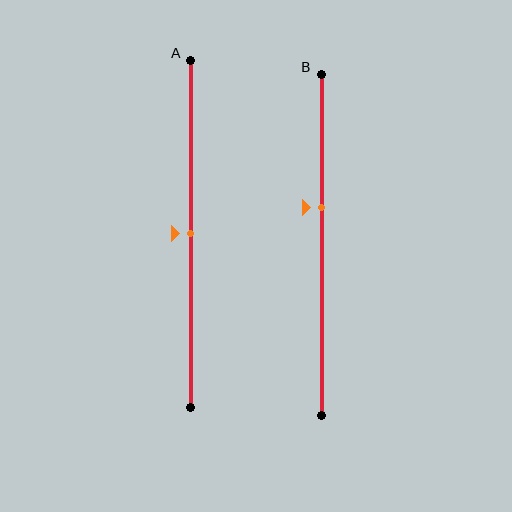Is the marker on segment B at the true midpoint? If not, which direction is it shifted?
No, the marker on segment B is shifted upward by about 11% of the segment length.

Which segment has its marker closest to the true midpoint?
Segment A has its marker closest to the true midpoint.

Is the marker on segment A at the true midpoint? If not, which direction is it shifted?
Yes, the marker on segment A is at the true midpoint.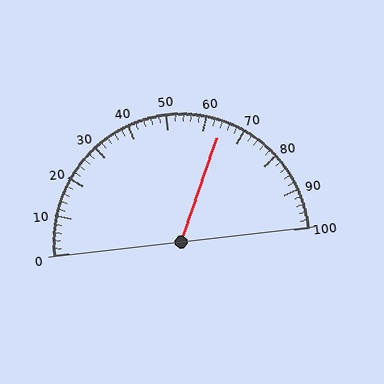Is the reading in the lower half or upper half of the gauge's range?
The reading is in the upper half of the range (0 to 100).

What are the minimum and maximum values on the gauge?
The gauge ranges from 0 to 100.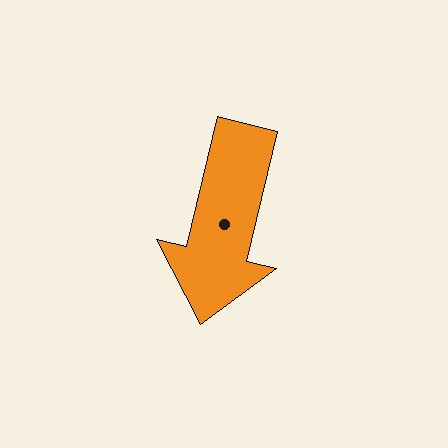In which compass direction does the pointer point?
South.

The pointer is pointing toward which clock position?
Roughly 6 o'clock.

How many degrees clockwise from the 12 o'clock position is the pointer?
Approximately 193 degrees.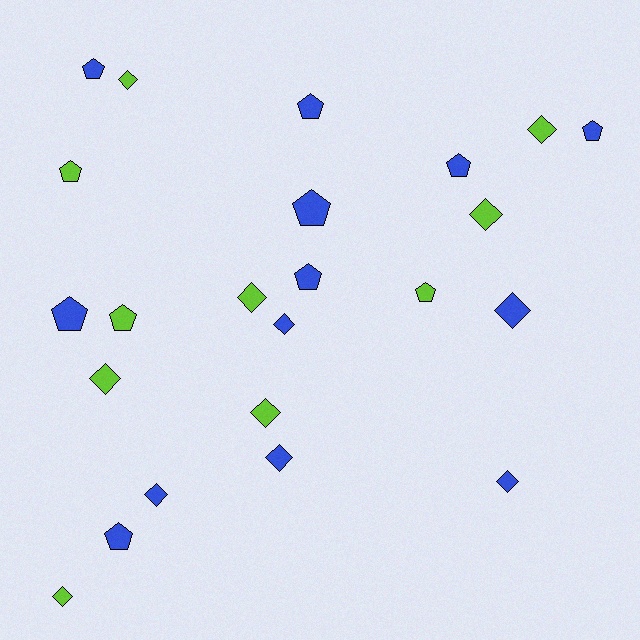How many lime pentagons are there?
There are 3 lime pentagons.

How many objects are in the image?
There are 23 objects.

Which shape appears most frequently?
Diamond, with 12 objects.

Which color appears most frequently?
Blue, with 13 objects.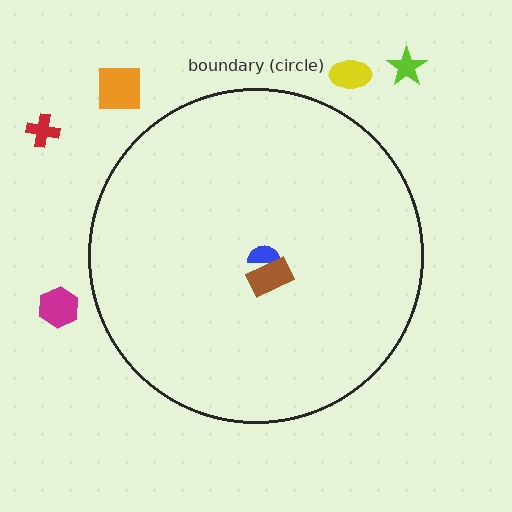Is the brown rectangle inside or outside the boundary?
Inside.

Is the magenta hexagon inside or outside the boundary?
Outside.